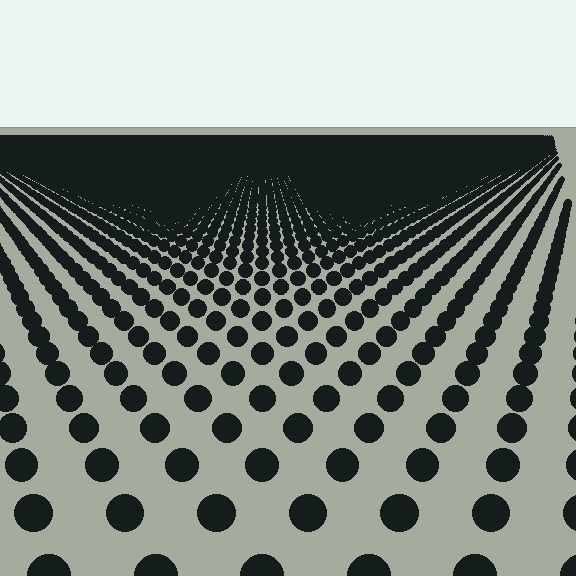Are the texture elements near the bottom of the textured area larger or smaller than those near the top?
Larger. Near the bottom, elements are closer to the viewer and appear at a bigger on-screen size.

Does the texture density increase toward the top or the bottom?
Density increases toward the top.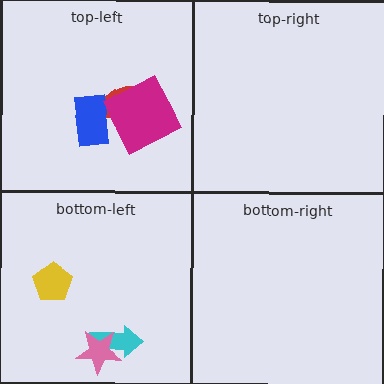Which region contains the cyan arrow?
The bottom-left region.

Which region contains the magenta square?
The top-left region.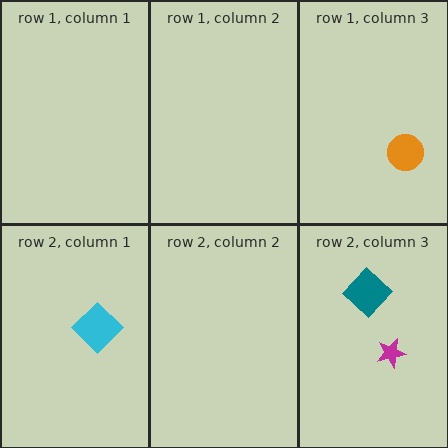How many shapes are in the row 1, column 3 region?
1.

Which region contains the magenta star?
The row 2, column 3 region.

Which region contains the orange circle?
The row 1, column 3 region.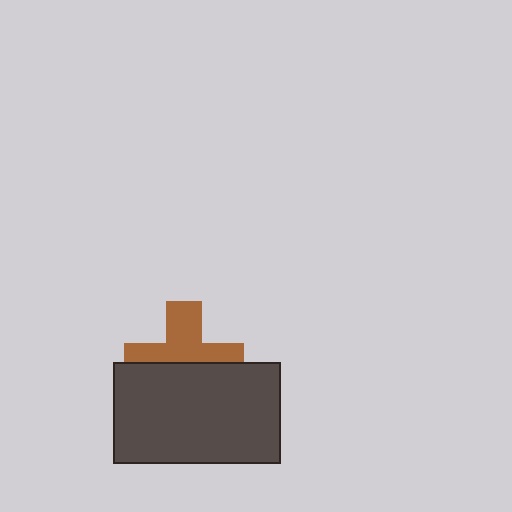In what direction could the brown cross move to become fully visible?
The brown cross could move up. That would shift it out from behind the dark gray rectangle entirely.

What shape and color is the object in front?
The object in front is a dark gray rectangle.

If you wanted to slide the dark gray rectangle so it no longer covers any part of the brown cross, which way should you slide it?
Slide it down — that is the most direct way to separate the two shapes.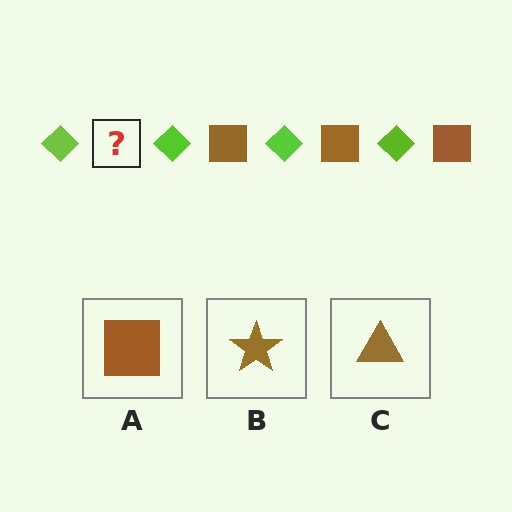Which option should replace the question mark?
Option A.